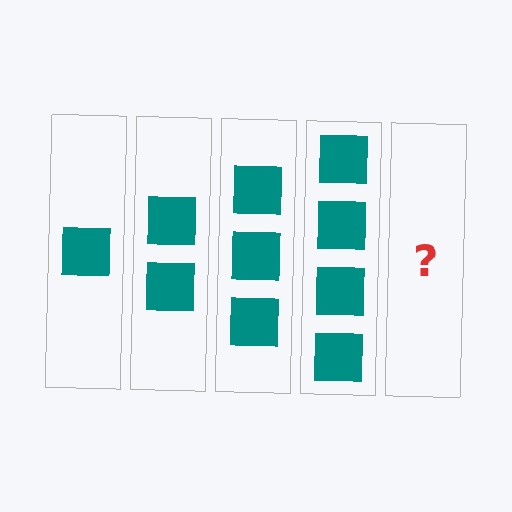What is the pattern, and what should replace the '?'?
The pattern is that each step adds one more square. The '?' should be 5 squares.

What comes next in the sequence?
The next element should be 5 squares.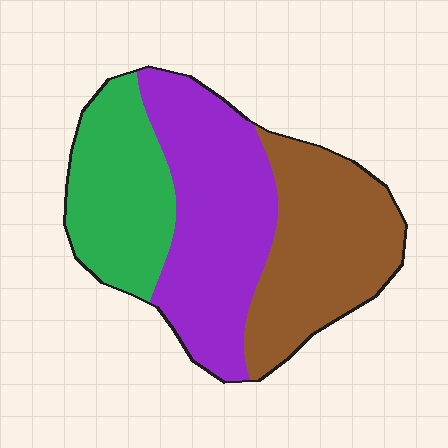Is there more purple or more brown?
Purple.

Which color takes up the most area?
Purple, at roughly 40%.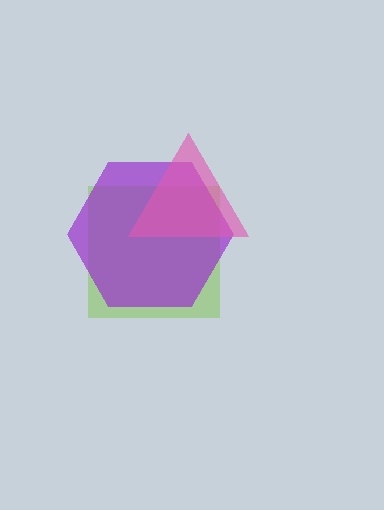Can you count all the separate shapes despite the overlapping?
Yes, there are 3 separate shapes.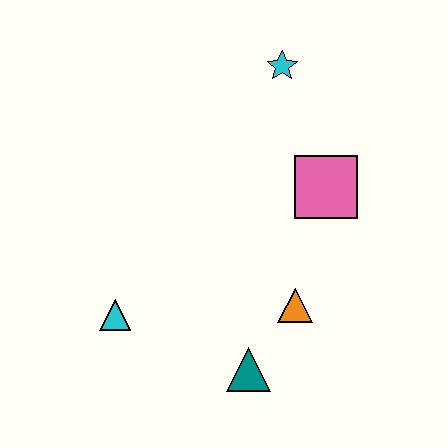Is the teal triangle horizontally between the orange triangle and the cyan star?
No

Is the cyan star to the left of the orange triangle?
Yes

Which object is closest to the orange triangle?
The teal triangle is closest to the orange triangle.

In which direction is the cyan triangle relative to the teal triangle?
The cyan triangle is to the left of the teal triangle.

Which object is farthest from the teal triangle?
The cyan star is farthest from the teal triangle.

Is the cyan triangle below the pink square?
Yes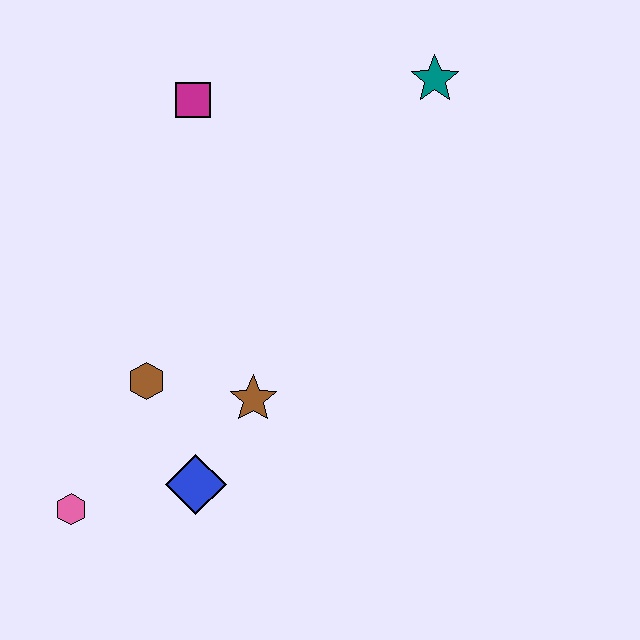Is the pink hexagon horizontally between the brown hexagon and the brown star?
No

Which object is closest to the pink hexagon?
The blue diamond is closest to the pink hexagon.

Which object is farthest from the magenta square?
The pink hexagon is farthest from the magenta square.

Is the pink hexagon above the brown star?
No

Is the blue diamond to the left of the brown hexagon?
No